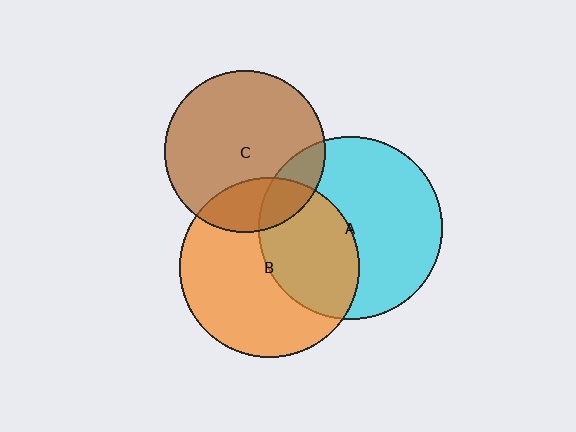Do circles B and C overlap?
Yes.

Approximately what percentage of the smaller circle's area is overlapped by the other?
Approximately 20%.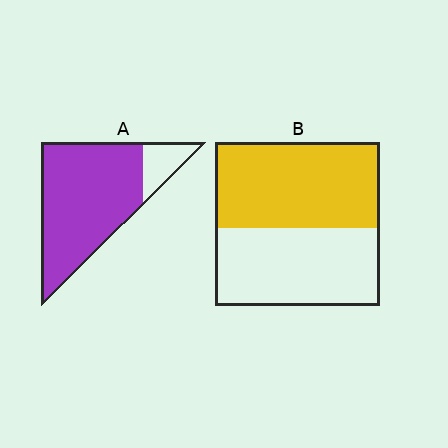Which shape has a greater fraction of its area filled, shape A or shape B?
Shape A.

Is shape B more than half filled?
Roughly half.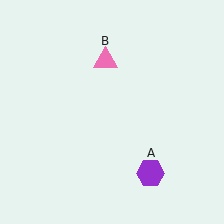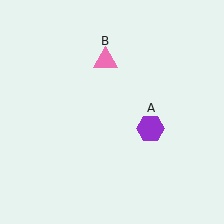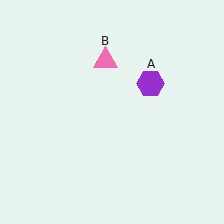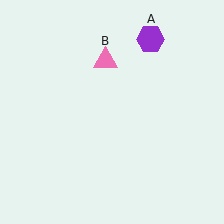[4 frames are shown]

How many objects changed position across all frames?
1 object changed position: purple hexagon (object A).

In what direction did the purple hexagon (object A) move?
The purple hexagon (object A) moved up.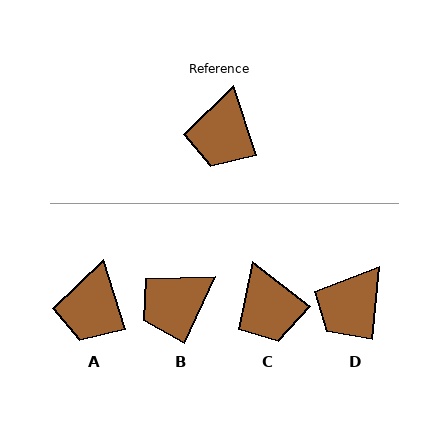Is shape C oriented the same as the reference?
No, it is off by about 34 degrees.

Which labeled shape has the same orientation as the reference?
A.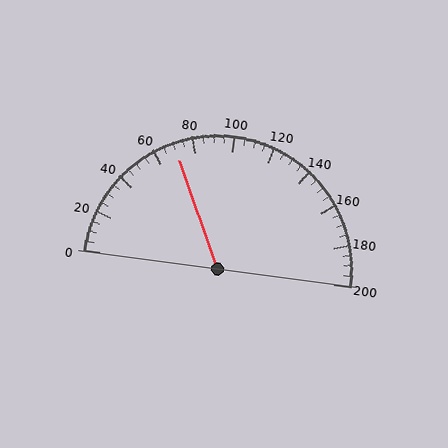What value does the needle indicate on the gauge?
The needle indicates approximately 70.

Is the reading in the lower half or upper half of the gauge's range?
The reading is in the lower half of the range (0 to 200).